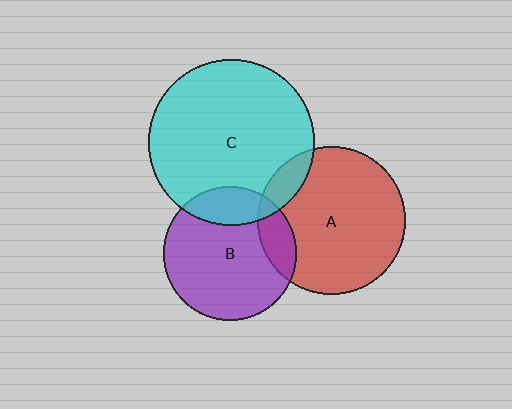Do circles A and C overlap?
Yes.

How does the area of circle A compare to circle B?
Approximately 1.2 times.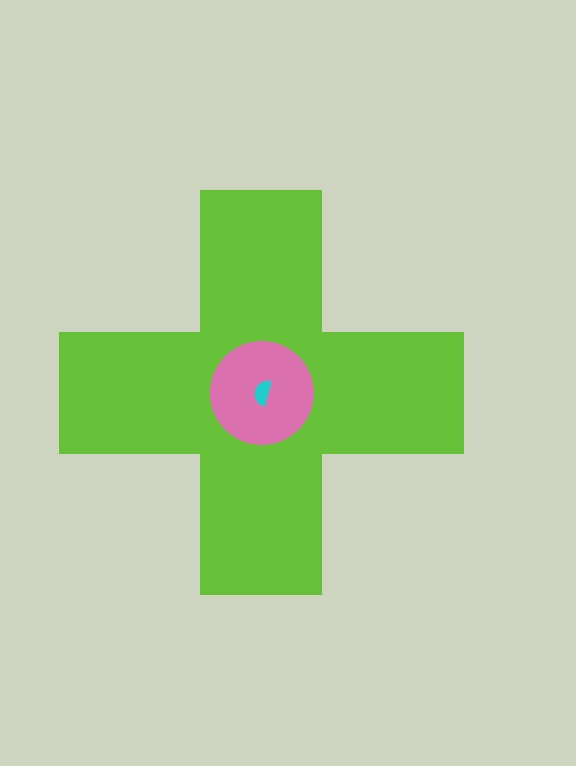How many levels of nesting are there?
3.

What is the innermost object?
The cyan semicircle.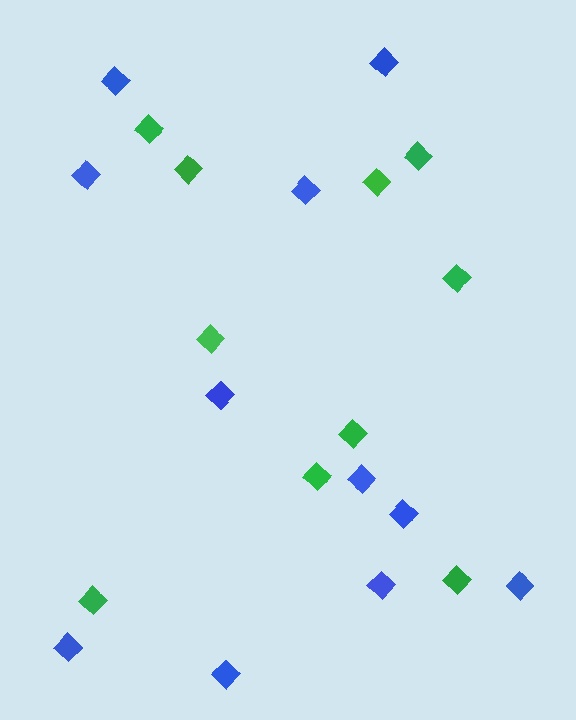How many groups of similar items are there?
There are 2 groups: one group of blue diamonds (11) and one group of green diamonds (10).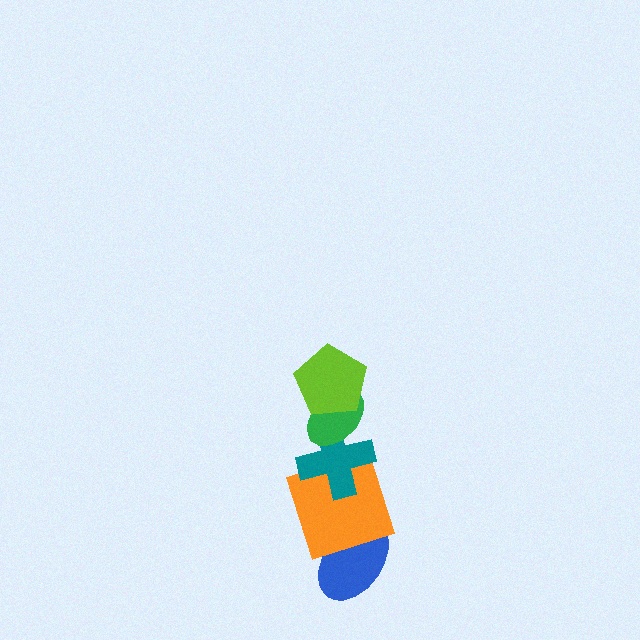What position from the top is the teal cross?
The teal cross is 3rd from the top.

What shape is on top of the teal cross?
The green ellipse is on top of the teal cross.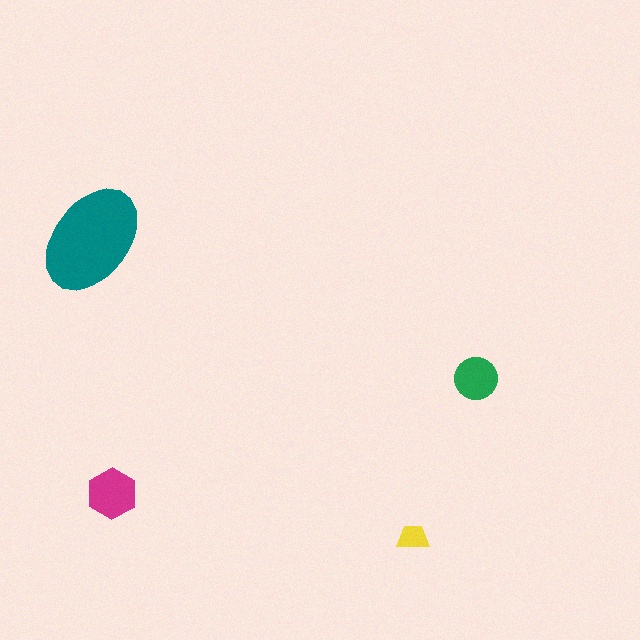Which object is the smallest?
The yellow trapezoid.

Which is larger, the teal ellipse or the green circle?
The teal ellipse.